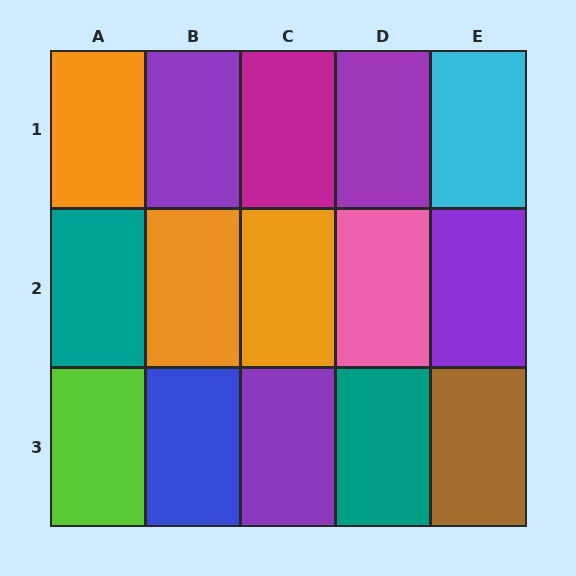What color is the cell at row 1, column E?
Cyan.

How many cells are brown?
1 cell is brown.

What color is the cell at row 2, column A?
Teal.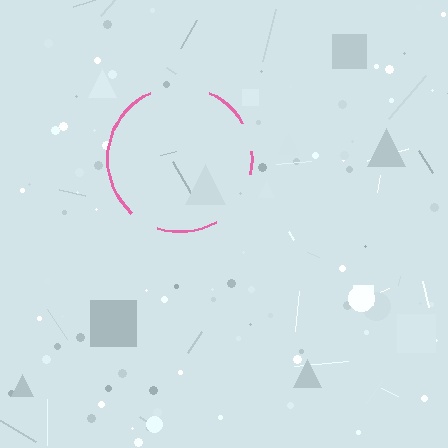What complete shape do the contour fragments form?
The contour fragments form a circle.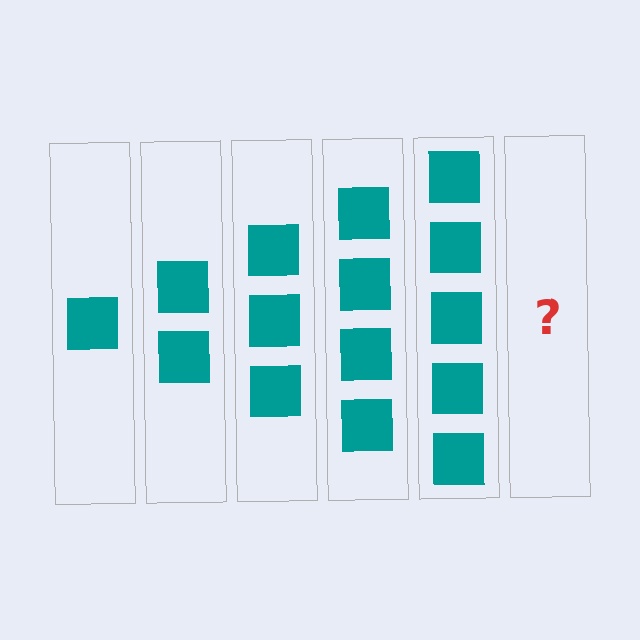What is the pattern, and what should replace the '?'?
The pattern is that each step adds one more square. The '?' should be 6 squares.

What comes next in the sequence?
The next element should be 6 squares.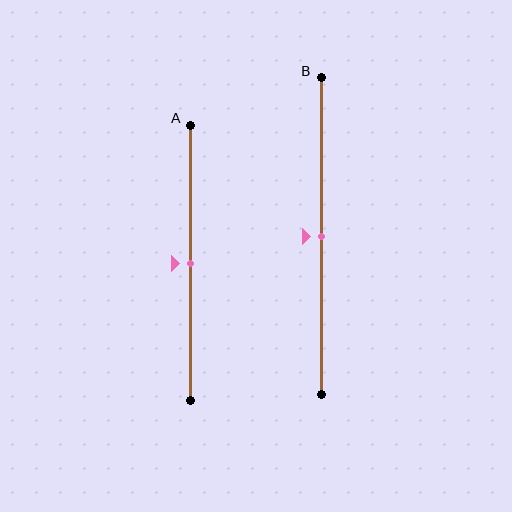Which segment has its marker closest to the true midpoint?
Segment A has its marker closest to the true midpoint.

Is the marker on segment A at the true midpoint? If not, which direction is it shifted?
Yes, the marker on segment A is at the true midpoint.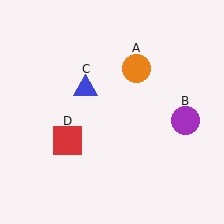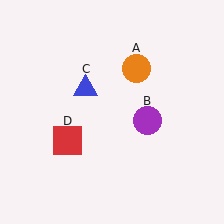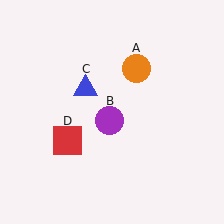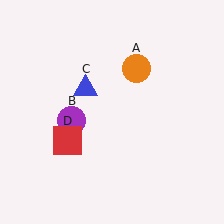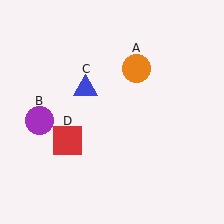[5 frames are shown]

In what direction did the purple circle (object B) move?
The purple circle (object B) moved left.